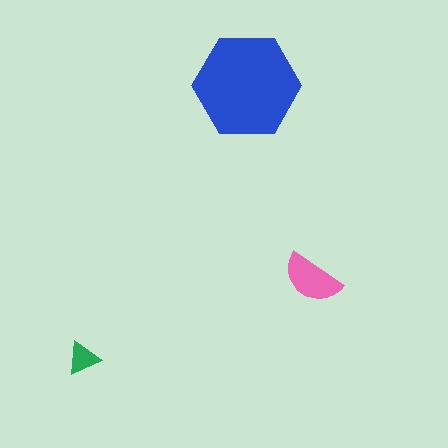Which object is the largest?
The blue hexagon.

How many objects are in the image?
There are 3 objects in the image.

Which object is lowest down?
The green triangle is bottommost.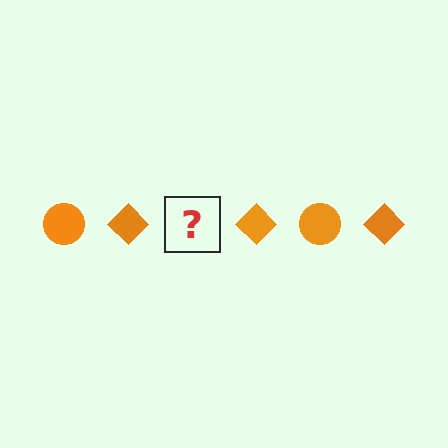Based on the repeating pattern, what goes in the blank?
The blank should be an orange circle.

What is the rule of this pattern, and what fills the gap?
The rule is that the pattern cycles through circle, diamond shapes in orange. The gap should be filled with an orange circle.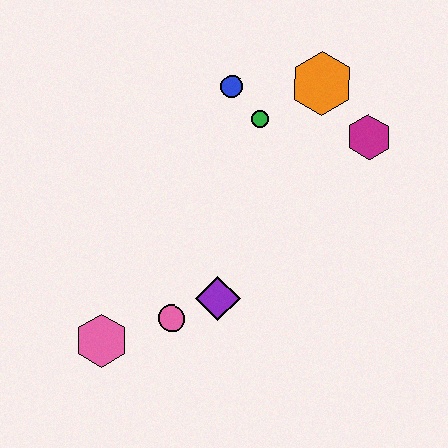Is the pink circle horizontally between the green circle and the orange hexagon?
No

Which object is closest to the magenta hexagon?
The orange hexagon is closest to the magenta hexagon.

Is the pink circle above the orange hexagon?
No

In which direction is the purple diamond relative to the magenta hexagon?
The purple diamond is below the magenta hexagon.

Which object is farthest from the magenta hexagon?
The pink hexagon is farthest from the magenta hexagon.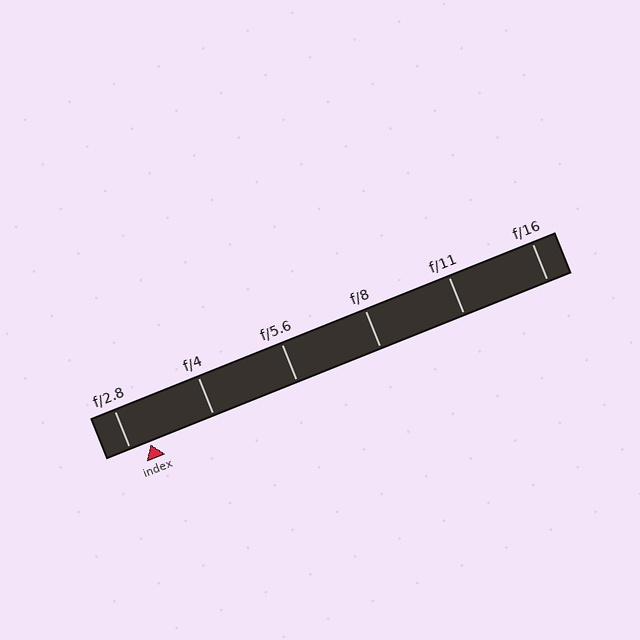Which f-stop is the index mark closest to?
The index mark is closest to f/2.8.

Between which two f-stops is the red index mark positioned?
The index mark is between f/2.8 and f/4.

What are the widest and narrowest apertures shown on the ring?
The widest aperture shown is f/2.8 and the narrowest is f/16.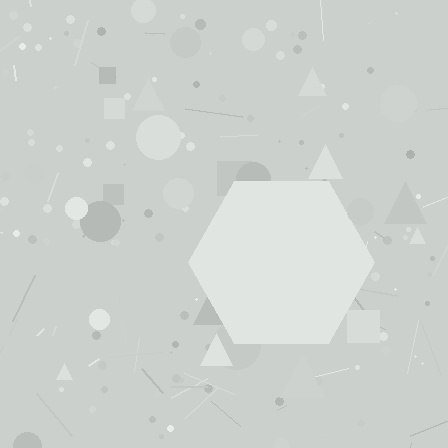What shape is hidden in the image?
A hexagon is hidden in the image.